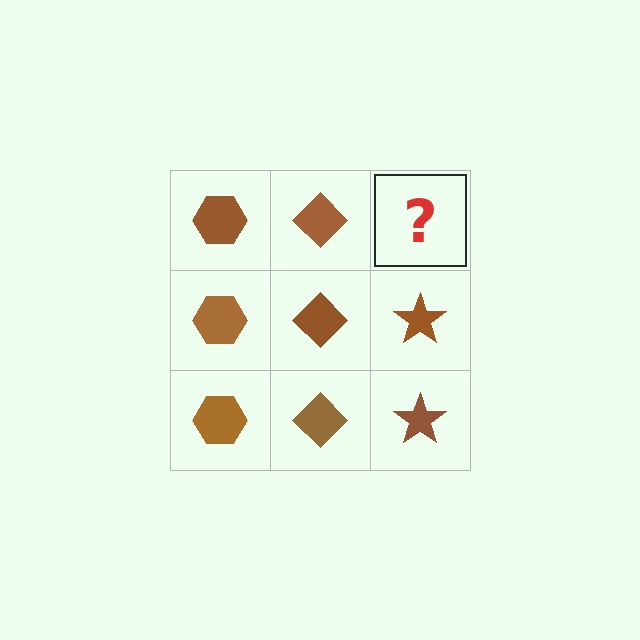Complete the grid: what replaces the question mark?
The question mark should be replaced with a brown star.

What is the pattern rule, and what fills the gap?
The rule is that each column has a consistent shape. The gap should be filled with a brown star.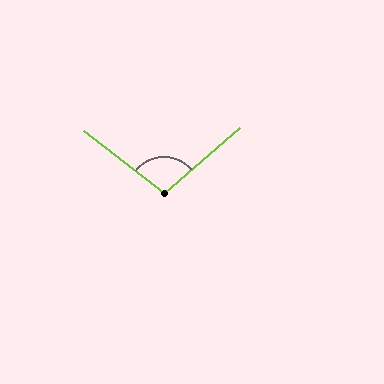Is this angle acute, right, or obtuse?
It is obtuse.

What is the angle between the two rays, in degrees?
Approximately 102 degrees.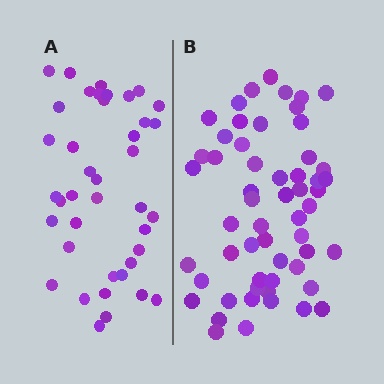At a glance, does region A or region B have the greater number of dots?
Region B (the right region) has more dots.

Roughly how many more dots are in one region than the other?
Region B has approximately 15 more dots than region A.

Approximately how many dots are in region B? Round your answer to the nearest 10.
About 60 dots. (The exact count is 56, which rounds to 60.)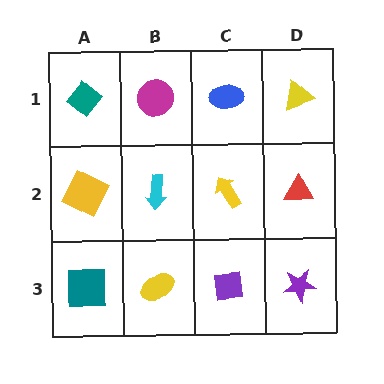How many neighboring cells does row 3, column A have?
2.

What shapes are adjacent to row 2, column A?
A teal diamond (row 1, column A), a teal square (row 3, column A), a cyan arrow (row 2, column B).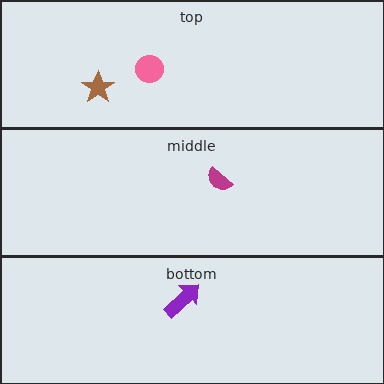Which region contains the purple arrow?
The bottom region.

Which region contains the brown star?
The top region.